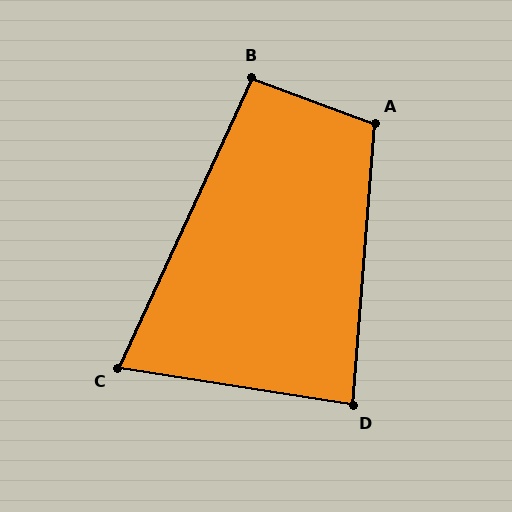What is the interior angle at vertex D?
Approximately 85 degrees (approximately right).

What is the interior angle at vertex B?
Approximately 95 degrees (approximately right).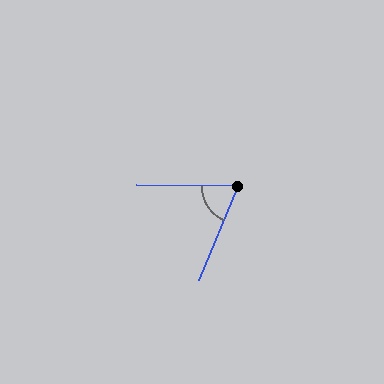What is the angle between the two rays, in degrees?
Approximately 68 degrees.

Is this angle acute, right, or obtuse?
It is acute.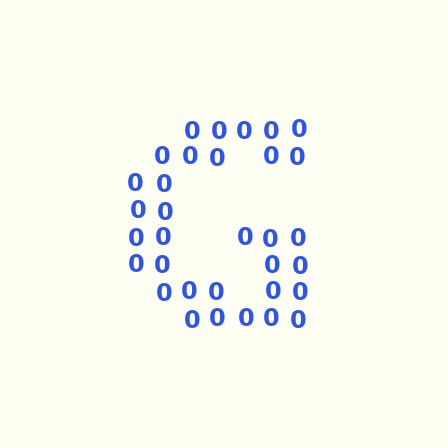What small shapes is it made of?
It is made of small digit 0's.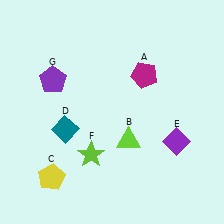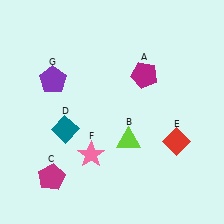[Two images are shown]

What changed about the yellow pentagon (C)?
In Image 1, C is yellow. In Image 2, it changed to magenta.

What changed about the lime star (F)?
In Image 1, F is lime. In Image 2, it changed to pink.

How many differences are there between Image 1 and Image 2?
There are 3 differences between the two images.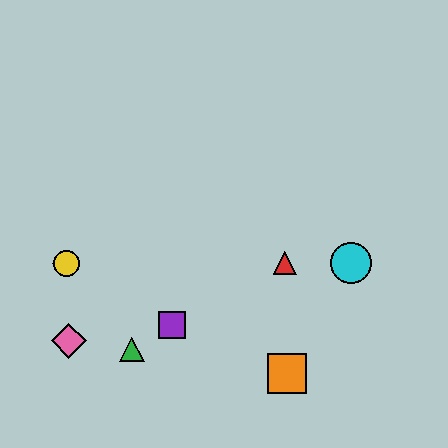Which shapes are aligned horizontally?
The red triangle, the blue diamond, the yellow circle, the cyan circle are aligned horizontally.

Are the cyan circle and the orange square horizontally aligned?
No, the cyan circle is at y≈263 and the orange square is at y≈373.